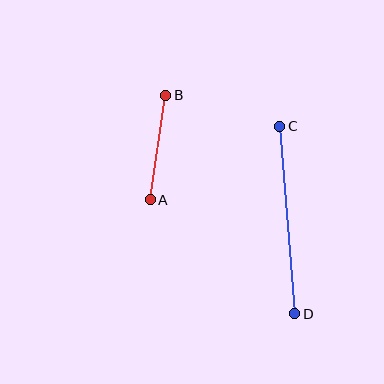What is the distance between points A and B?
The distance is approximately 106 pixels.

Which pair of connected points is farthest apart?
Points C and D are farthest apart.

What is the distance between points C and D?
The distance is approximately 188 pixels.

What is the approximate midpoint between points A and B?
The midpoint is at approximately (158, 147) pixels.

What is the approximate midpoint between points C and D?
The midpoint is at approximately (287, 220) pixels.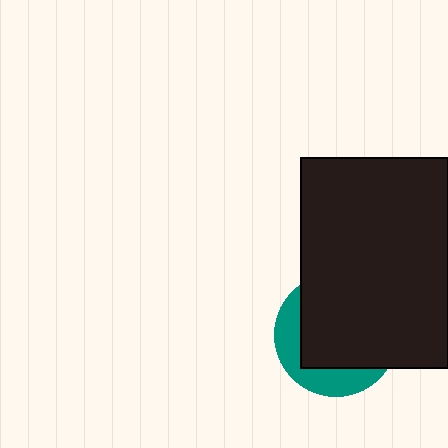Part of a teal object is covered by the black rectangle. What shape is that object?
It is a circle.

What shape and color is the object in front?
The object in front is a black rectangle.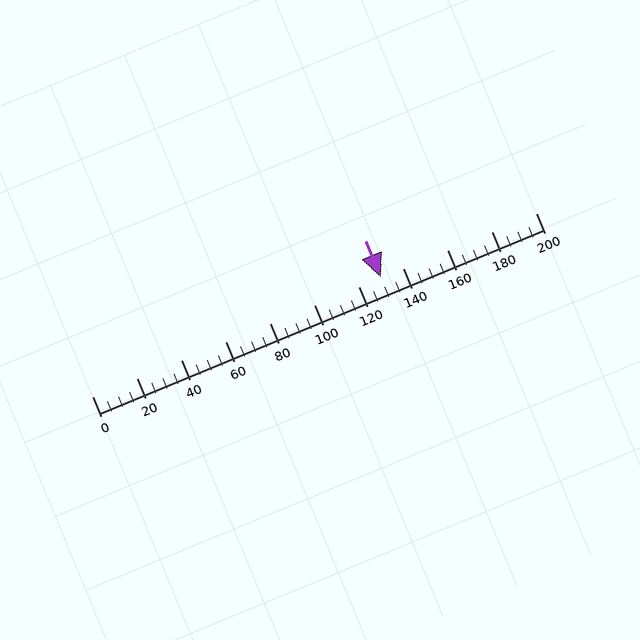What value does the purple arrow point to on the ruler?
The purple arrow points to approximately 130.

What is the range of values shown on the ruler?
The ruler shows values from 0 to 200.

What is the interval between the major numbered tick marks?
The major tick marks are spaced 20 units apart.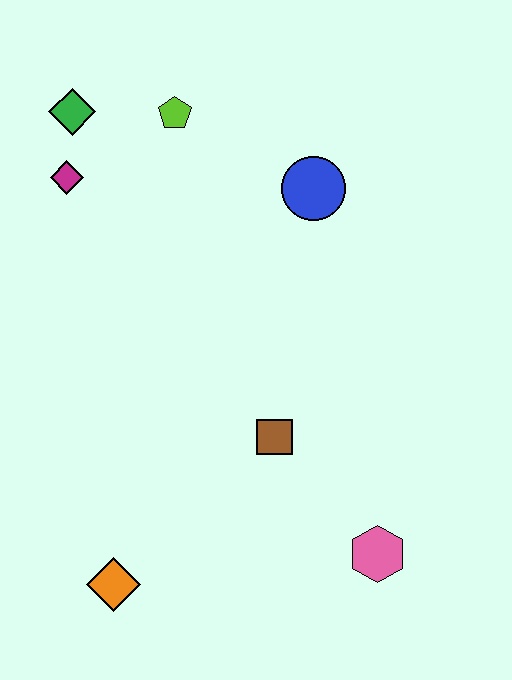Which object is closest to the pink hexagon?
The brown square is closest to the pink hexagon.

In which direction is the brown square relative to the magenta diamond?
The brown square is below the magenta diamond.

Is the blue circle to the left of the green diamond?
No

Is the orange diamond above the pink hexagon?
No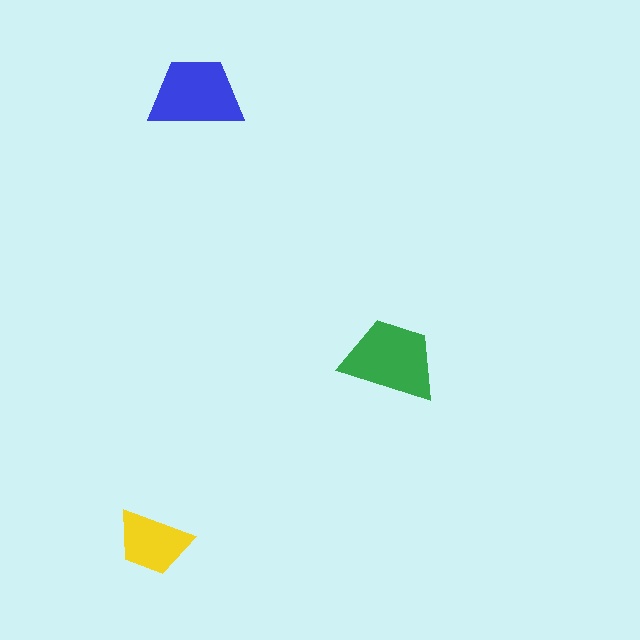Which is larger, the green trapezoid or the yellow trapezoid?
The green one.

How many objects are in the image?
There are 3 objects in the image.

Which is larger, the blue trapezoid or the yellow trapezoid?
The blue one.